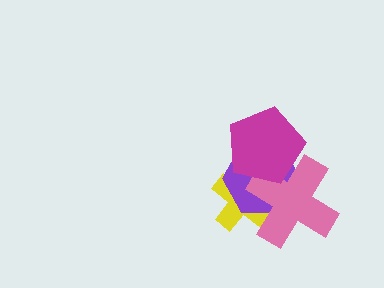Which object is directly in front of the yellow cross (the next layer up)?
The purple hexagon is directly in front of the yellow cross.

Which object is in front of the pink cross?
The magenta pentagon is in front of the pink cross.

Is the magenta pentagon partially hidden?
No, no other shape covers it.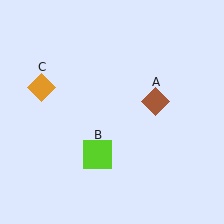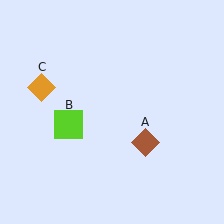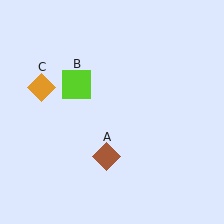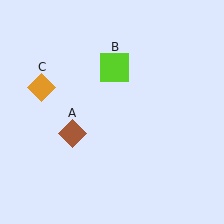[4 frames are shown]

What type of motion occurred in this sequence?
The brown diamond (object A), lime square (object B) rotated clockwise around the center of the scene.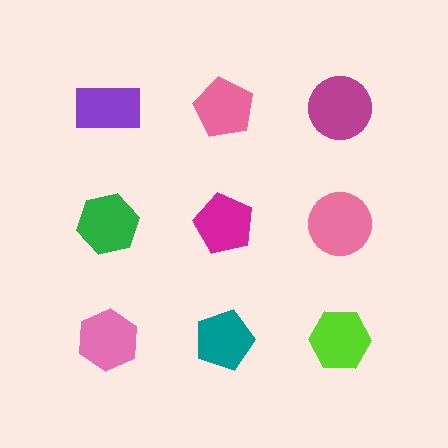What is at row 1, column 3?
A magenta circle.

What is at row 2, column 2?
A magenta pentagon.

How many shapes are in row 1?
3 shapes.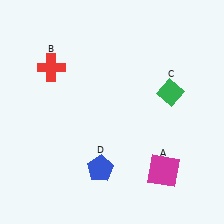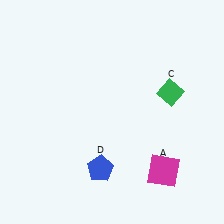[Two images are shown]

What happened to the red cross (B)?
The red cross (B) was removed in Image 2. It was in the top-left area of Image 1.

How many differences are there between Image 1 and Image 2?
There is 1 difference between the two images.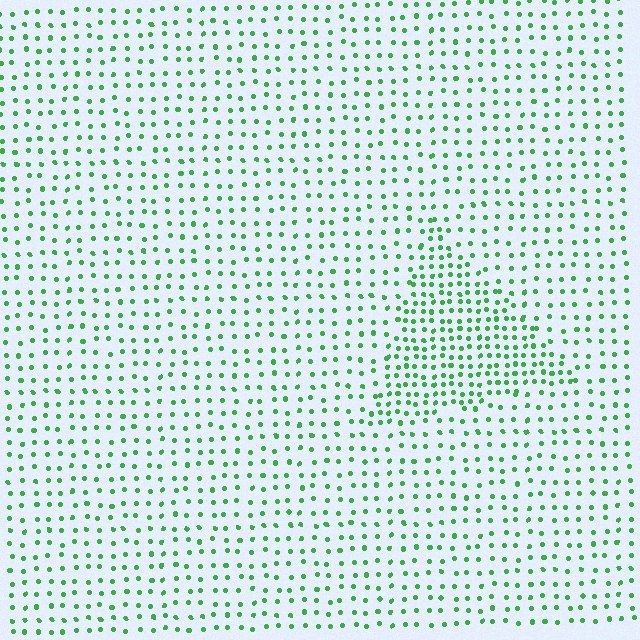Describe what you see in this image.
The image contains small green elements arranged at two different densities. A triangle-shaped region is visible where the elements are more densely packed than the surrounding area.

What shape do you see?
I see a triangle.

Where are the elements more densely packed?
The elements are more densely packed inside the triangle boundary.